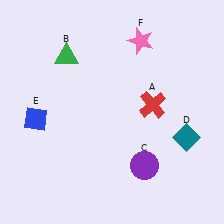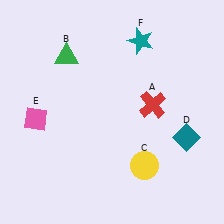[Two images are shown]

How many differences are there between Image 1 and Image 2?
There are 3 differences between the two images.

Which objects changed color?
C changed from purple to yellow. E changed from blue to pink. F changed from pink to teal.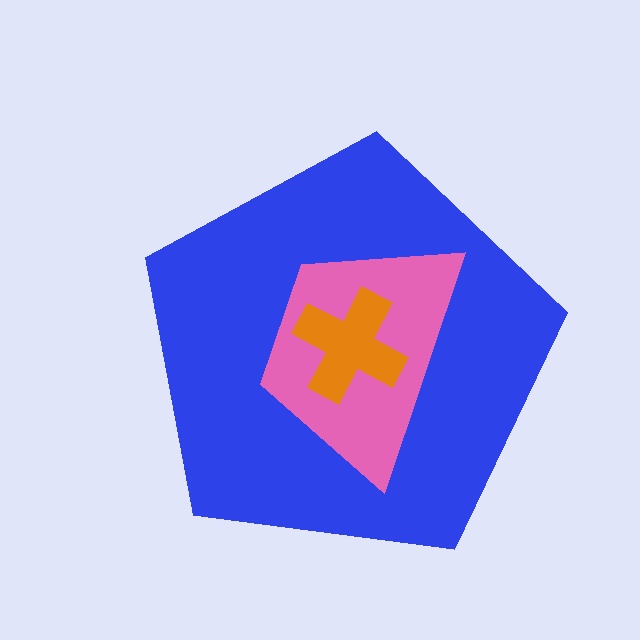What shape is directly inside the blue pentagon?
The pink trapezoid.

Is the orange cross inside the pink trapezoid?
Yes.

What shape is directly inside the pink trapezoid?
The orange cross.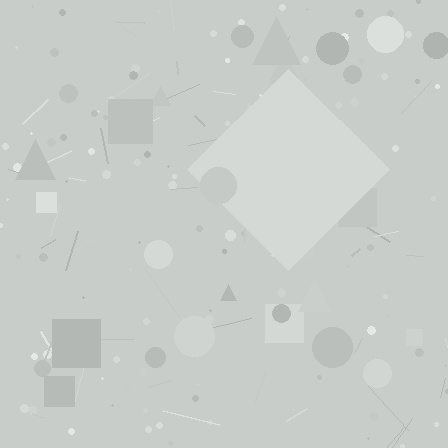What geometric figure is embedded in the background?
A diamond is embedded in the background.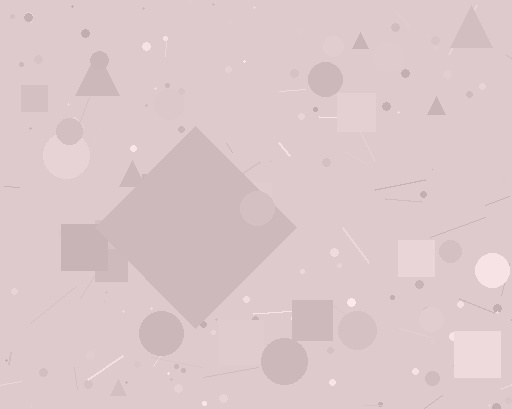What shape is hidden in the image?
A diamond is hidden in the image.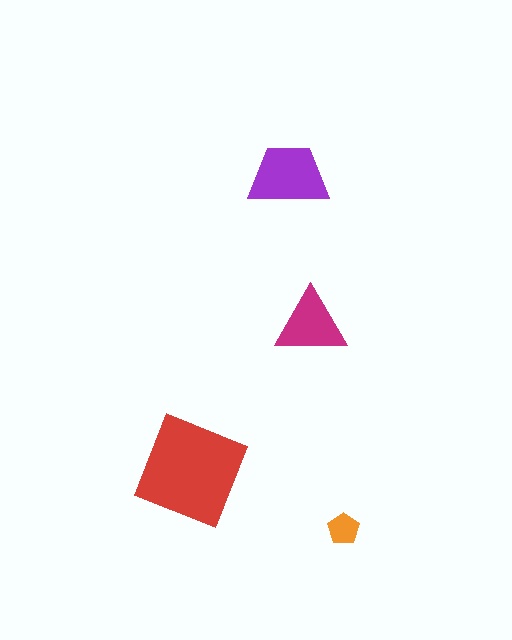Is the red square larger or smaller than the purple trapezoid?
Larger.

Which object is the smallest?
The orange pentagon.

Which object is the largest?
The red square.